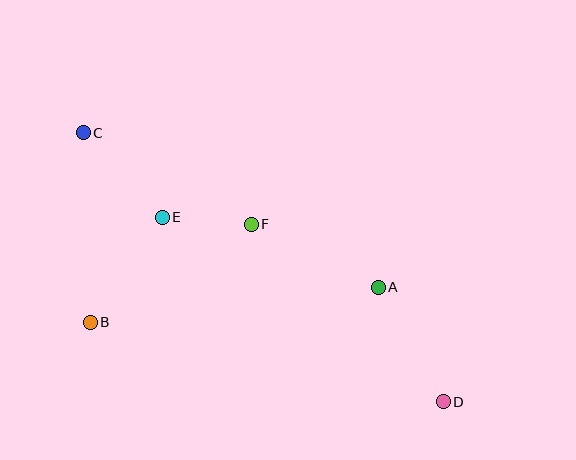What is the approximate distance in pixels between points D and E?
The distance between D and E is approximately 336 pixels.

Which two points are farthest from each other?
Points C and D are farthest from each other.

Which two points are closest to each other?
Points E and F are closest to each other.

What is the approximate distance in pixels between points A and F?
The distance between A and F is approximately 142 pixels.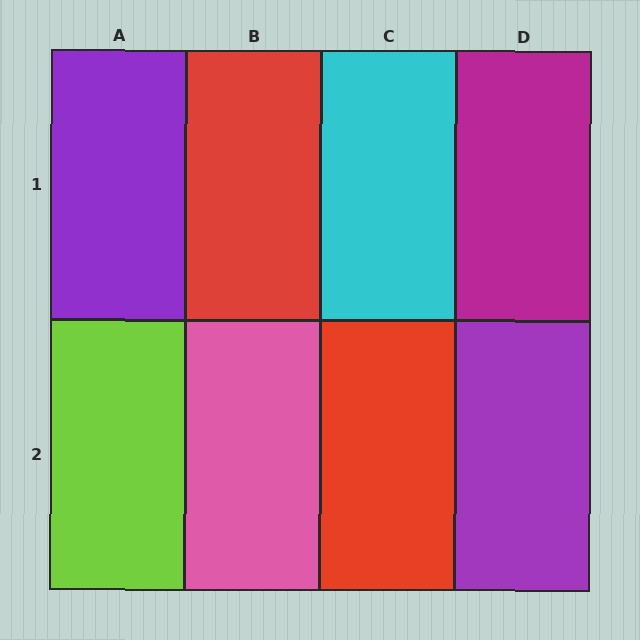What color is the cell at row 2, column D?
Purple.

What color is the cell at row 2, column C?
Red.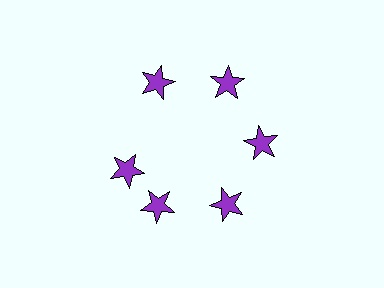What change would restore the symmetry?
The symmetry would be restored by rotating it back into even spacing with its neighbors so that all 6 stars sit at equal angles and equal distance from the center.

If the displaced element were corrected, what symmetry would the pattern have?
It would have 6-fold rotational symmetry — the pattern would map onto itself every 60 degrees.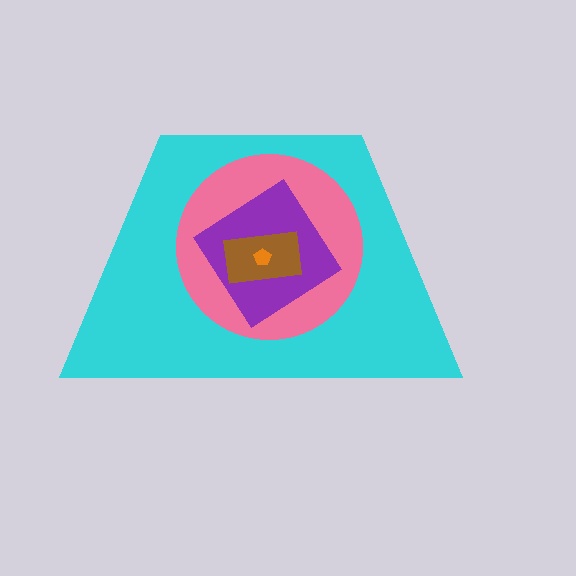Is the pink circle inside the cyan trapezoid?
Yes.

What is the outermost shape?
The cyan trapezoid.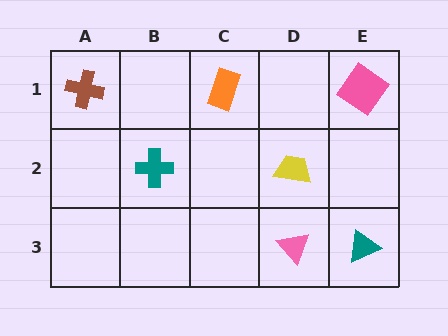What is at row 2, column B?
A teal cross.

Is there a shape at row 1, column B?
No, that cell is empty.